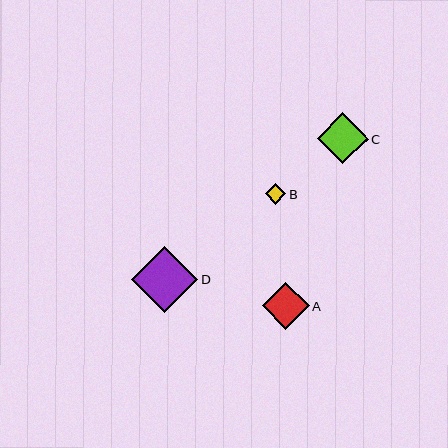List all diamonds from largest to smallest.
From largest to smallest: D, C, A, B.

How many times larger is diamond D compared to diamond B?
Diamond D is approximately 3.2 times the size of diamond B.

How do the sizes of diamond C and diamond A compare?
Diamond C and diamond A are approximately the same size.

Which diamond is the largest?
Diamond D is the largest with a size of approximately 66 pixels.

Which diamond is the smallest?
Diamond B is the smallest with a size of approximately 21 pixels.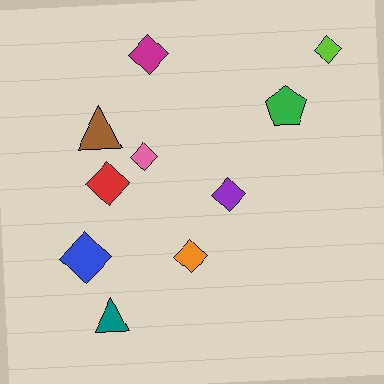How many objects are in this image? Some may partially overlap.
There are 10 objects.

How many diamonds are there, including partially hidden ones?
There are 7 diamonds.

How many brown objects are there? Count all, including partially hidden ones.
There is 1 brown object.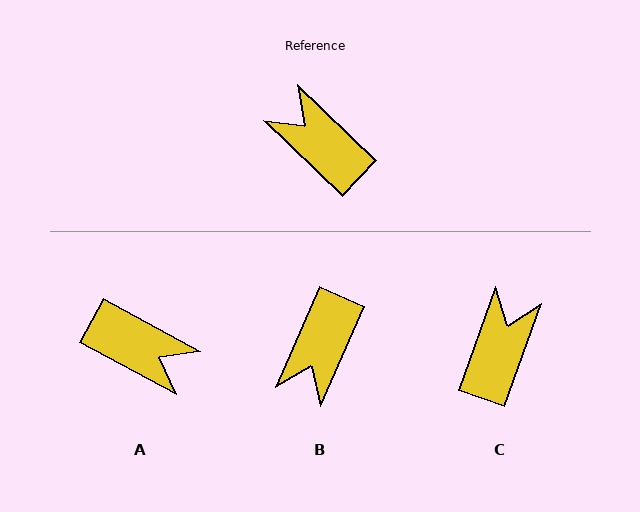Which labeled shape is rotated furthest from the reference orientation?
A, about 165 degrees away.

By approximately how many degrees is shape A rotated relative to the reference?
Approximately 165 degrees clockwise.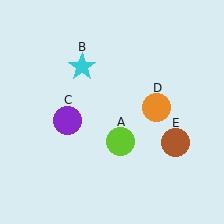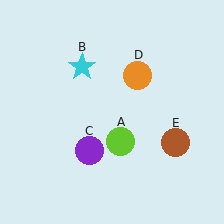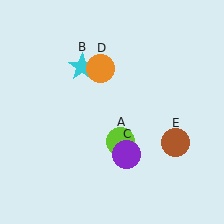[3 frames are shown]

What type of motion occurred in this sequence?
The purple circle (object C), orange circle (object D) rotated counterclockwise around the center of the scene.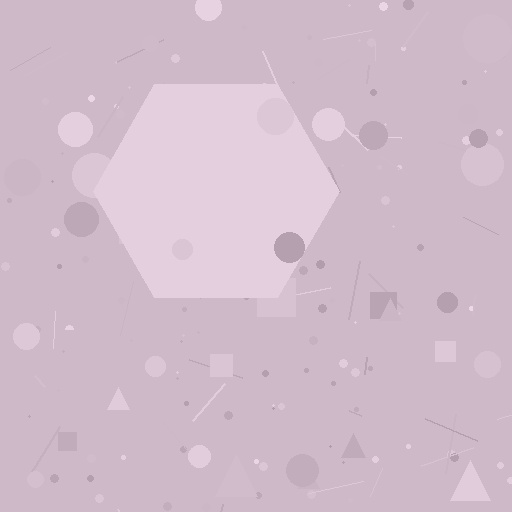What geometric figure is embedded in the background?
A hexagon is embedded in the background.